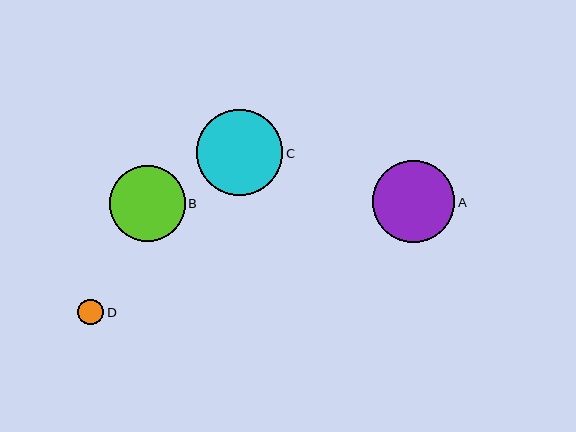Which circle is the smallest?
Circle D is the smallest with a size of approximately 26 pixels.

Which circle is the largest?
Circle C is the largest with a size of approximately 86 pixels.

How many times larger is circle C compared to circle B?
Circle C is approximately 1.1 times the size of circle B.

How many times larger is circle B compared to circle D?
Circle B is approximately 2.9 times the size of circle D.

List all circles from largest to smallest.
From largest to smallest: C, A, B, D.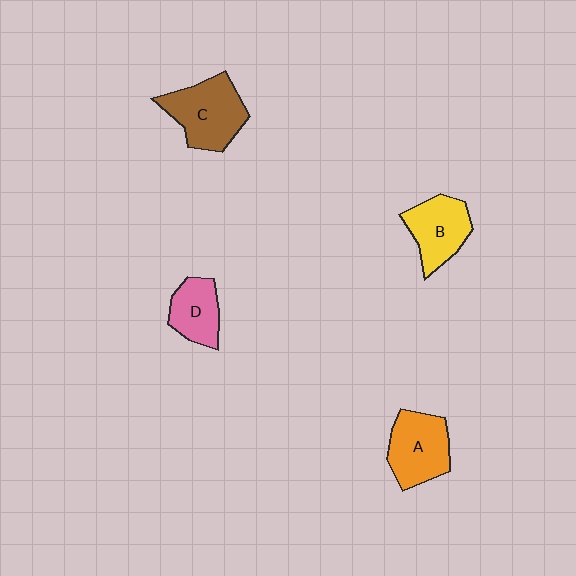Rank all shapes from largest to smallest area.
From largest to smallest: C (brown), A (orange), B (yellow), D (pink).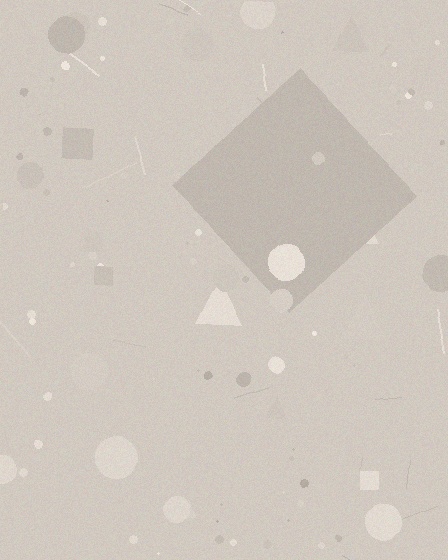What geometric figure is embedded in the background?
A diamond is embedded in the background.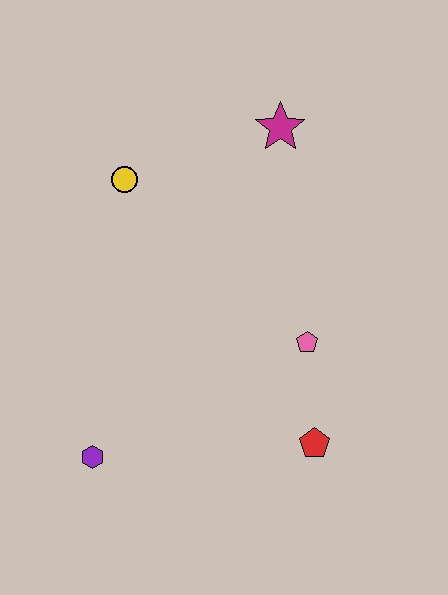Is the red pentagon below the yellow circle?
Yes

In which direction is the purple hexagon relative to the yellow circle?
The purple hexagon is below the yellow circle.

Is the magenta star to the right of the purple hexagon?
Yes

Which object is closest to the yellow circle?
The magenta star is closest to the yellow circle.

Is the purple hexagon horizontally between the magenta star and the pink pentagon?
No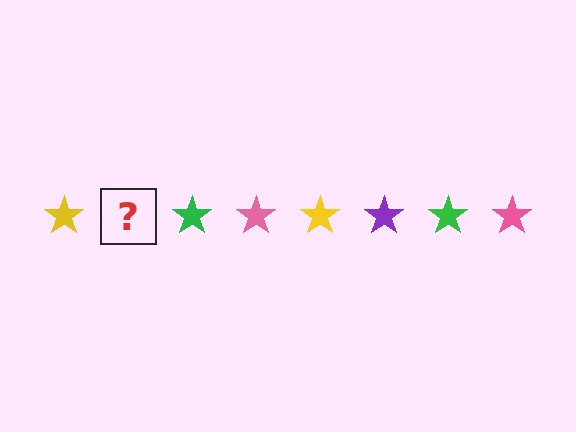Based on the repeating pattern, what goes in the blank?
The blank should be a purple star.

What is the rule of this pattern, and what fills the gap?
The rule is that the pattern cycles through yellow, purple, green, pink stars. The gap should be filled with a purple star.